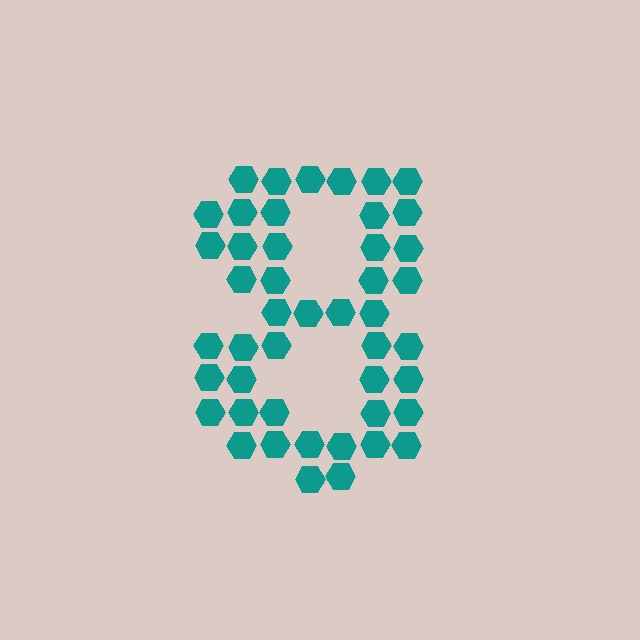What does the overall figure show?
The overall figure shows the digit 8.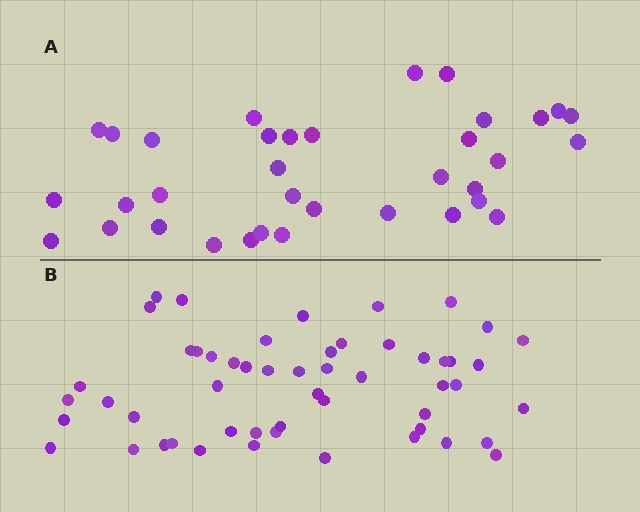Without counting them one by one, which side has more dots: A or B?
Region B (the bottom region) has more dots.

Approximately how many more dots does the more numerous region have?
Region B has approximately 20 more dots than region A.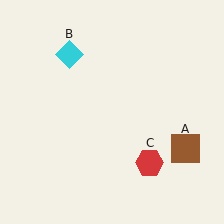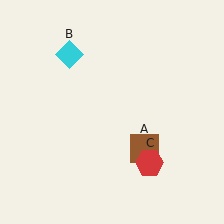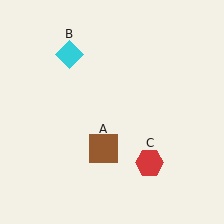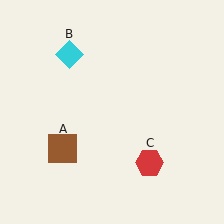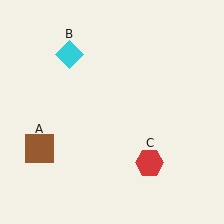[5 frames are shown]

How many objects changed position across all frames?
1 object changed position: brown square (object A).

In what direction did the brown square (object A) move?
The brown square (object A) moved left.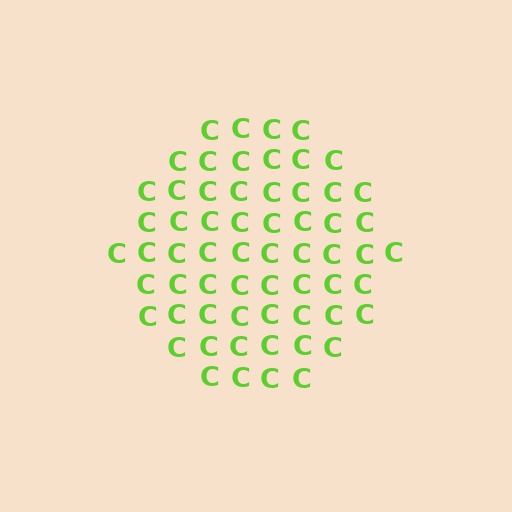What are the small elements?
The small elements are letter C's.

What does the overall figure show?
The overall figure shows a hexagon.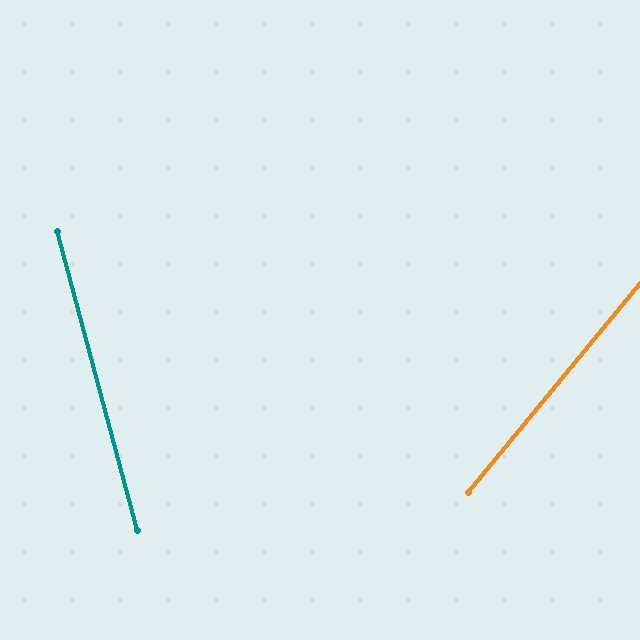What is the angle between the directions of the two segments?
Approximately 54 degrees.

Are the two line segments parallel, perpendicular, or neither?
Neither parallel nor perpendicular — they differ by about 54°.